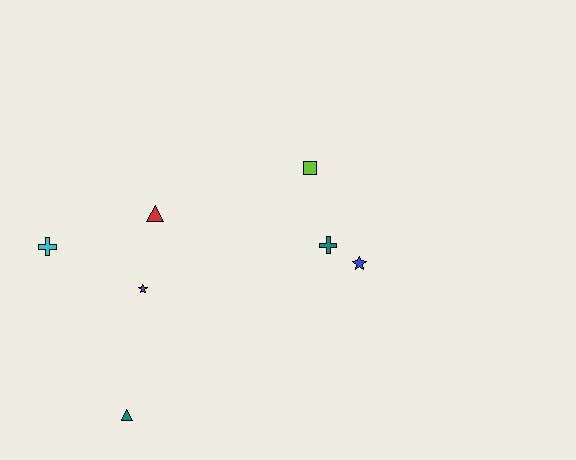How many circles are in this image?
There are no circles.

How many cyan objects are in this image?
There is 1 cyan object.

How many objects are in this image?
There are 7 objects.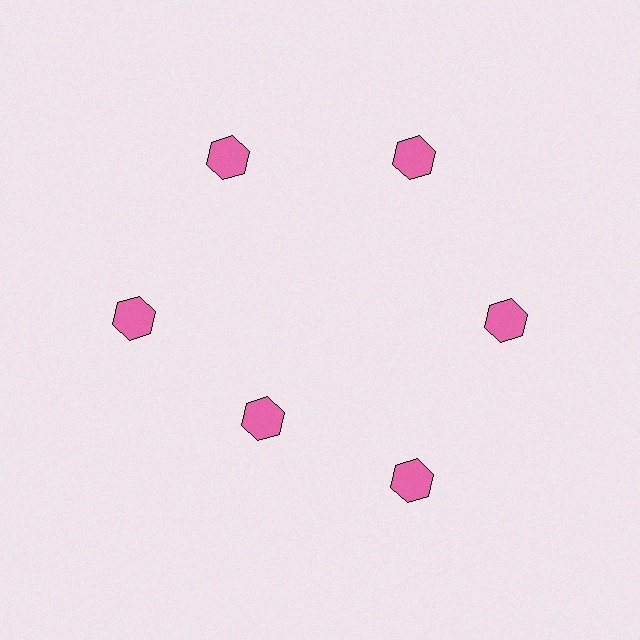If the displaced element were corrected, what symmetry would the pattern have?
It would have 6-fold rotational symmetry — the pattern would map onto itself every 60 degrees.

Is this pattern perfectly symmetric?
No. The 6 pink hexagons are arranged in a ring, but one element near the 7 o'clock position is pulled inward toward the center, breaking the 6-fold rotational symmetry.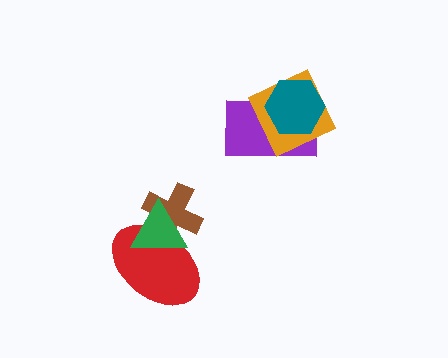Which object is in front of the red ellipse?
The green triangle is in front of the red ellipse.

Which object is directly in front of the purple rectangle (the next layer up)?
The orange square is directly in front of the purple rectangle.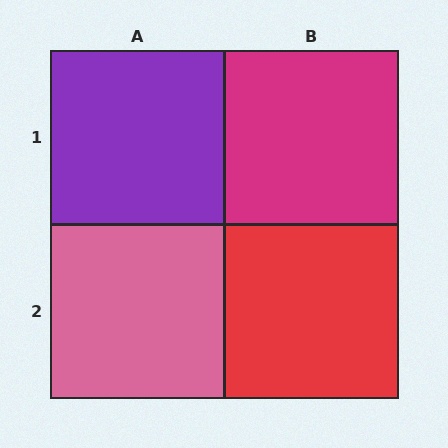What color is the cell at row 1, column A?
Purple.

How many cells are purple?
1 cell is purple.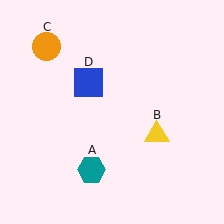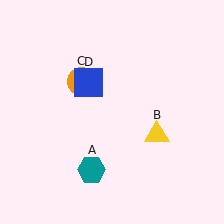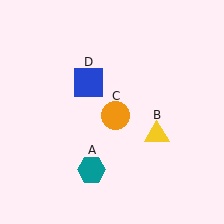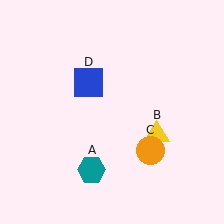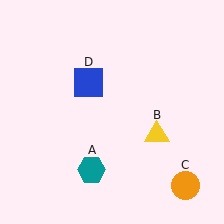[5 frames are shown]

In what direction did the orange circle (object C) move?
The orange circle (object C) moved down and to the right.